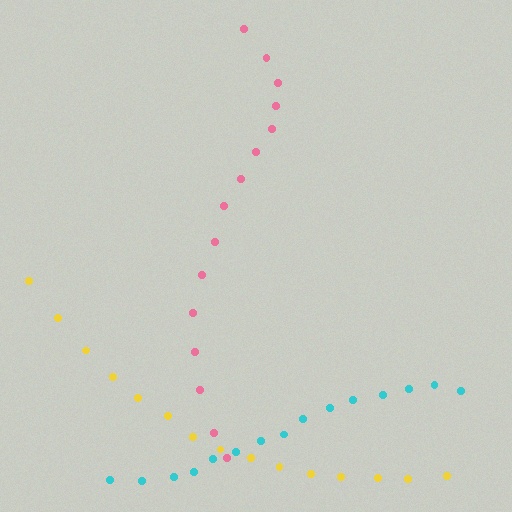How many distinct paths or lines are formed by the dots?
There are 3 distinct paths.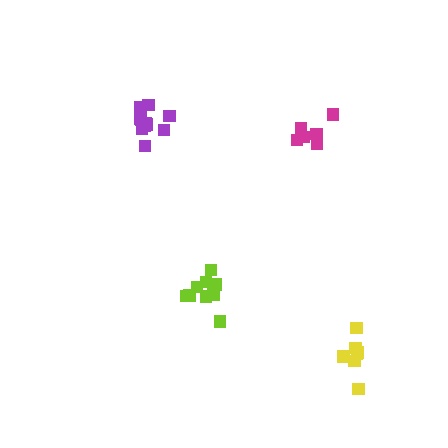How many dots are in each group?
Group 1: 11 dots, Group 2: 7 dots, Group 3: 6 dots, Group 4: 10 dots (34 total).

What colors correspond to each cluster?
The clusters are colored: purple, yellow, magenta, lime.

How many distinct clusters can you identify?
There are 4 distinct clusters.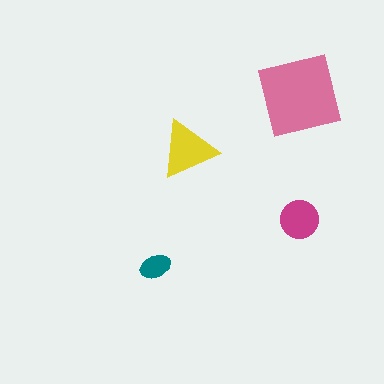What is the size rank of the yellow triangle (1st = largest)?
2nd.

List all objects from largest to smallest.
The pink square, the yellow triangle, the magenta circle, the teal ellipse.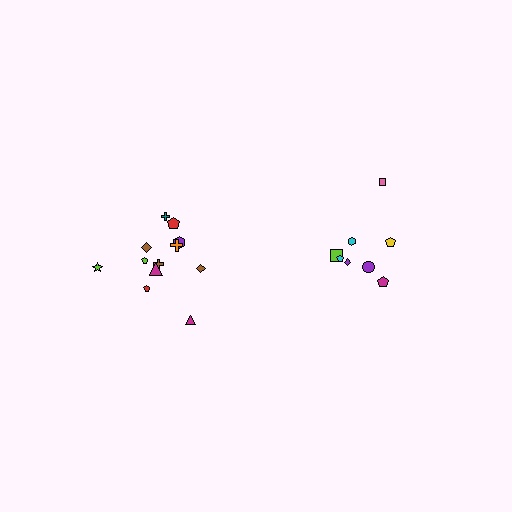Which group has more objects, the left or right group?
The left group.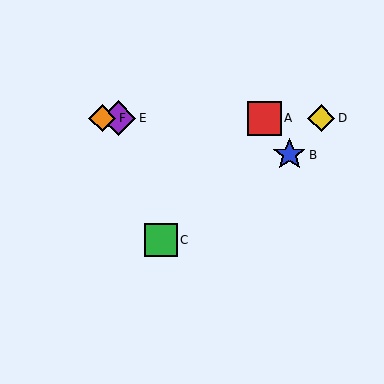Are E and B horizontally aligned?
No, E is at y≈118 and B is at y≈155.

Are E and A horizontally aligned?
Yes, both are at y≈118.